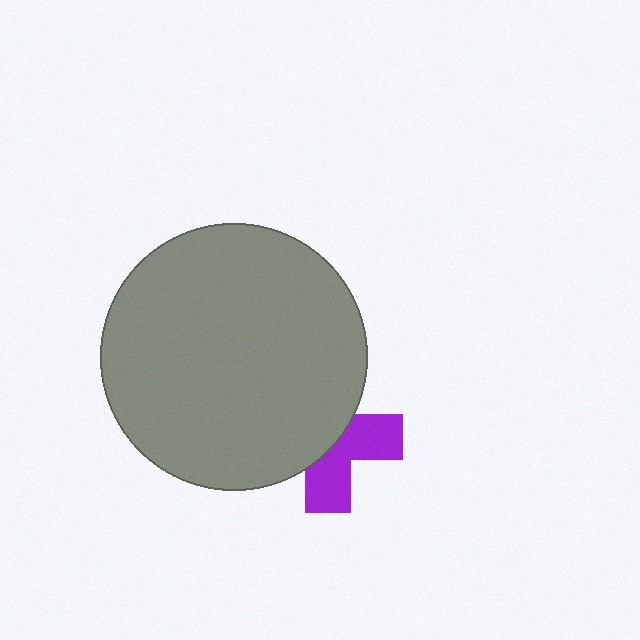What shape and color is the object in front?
The object in front is a gray circle.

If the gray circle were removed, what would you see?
You would see the complete purple cross.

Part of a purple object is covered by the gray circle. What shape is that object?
It is a cross.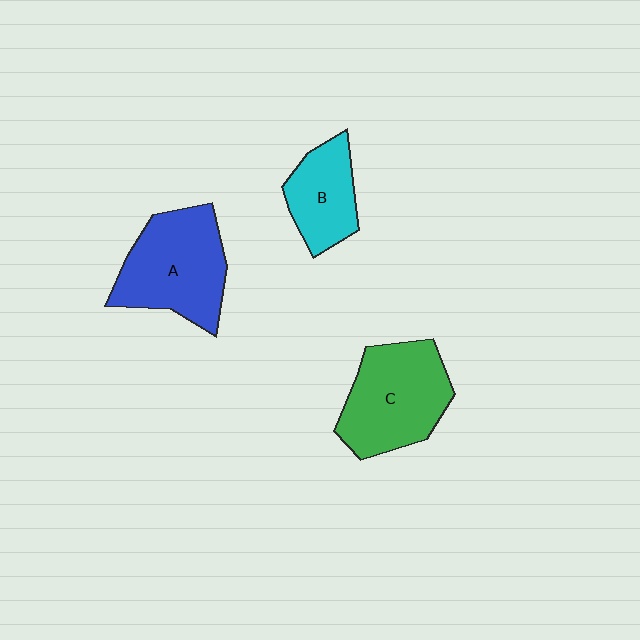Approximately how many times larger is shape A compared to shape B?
Approximately 1.6 times.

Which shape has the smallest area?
Shape B (cyan).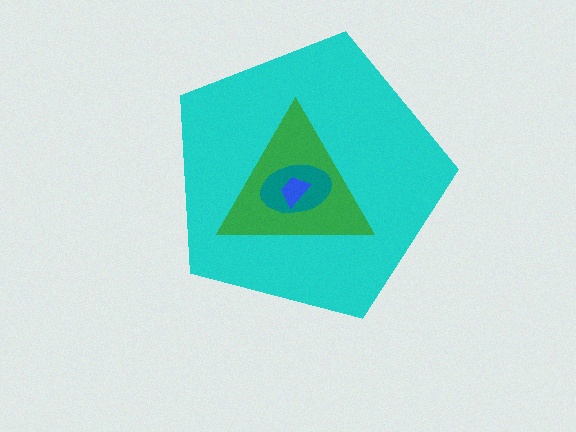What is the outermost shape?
The cyan pentagon.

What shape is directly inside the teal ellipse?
The blue trapezoid.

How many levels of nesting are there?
4.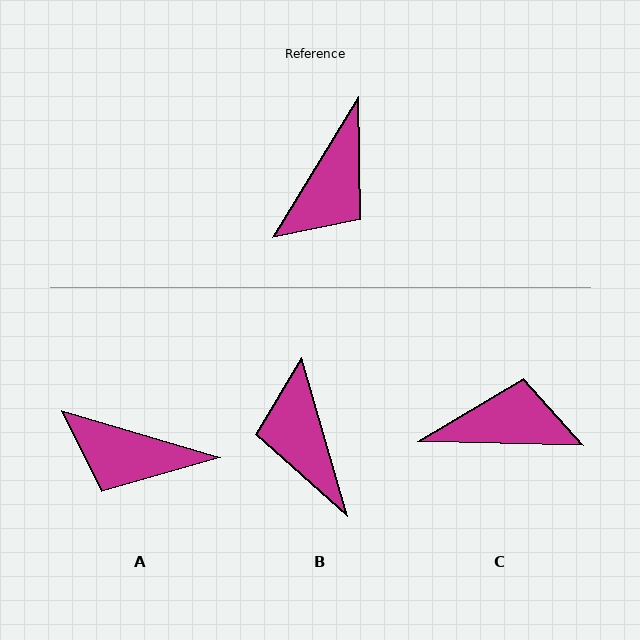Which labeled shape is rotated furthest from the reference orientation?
B, about 132 degrees away.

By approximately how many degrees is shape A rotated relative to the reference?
Approximately 75 degrees clockwise.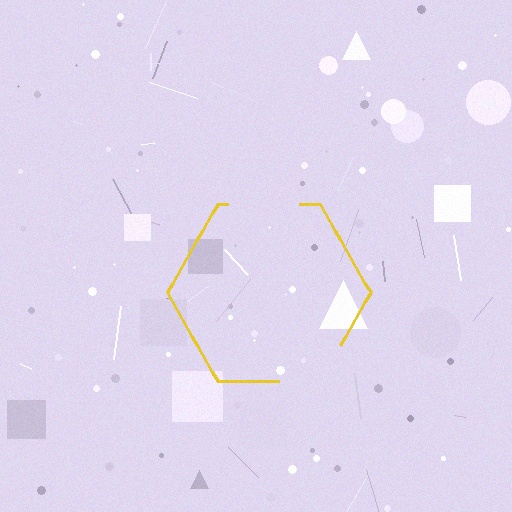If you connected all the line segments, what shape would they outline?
They would outline a hexagon.